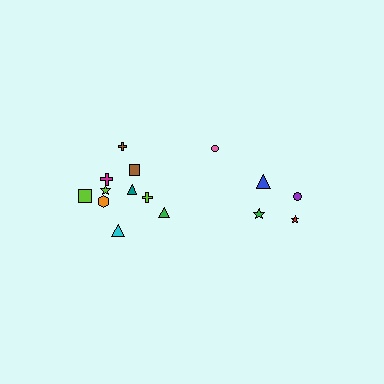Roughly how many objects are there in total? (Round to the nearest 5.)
Roughly 15 objects in total.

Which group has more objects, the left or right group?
The left group.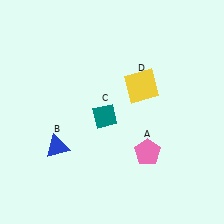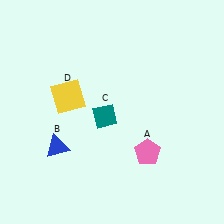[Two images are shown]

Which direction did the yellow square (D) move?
The yellow square (D) moved left.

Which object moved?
The yellow square (D) moved left.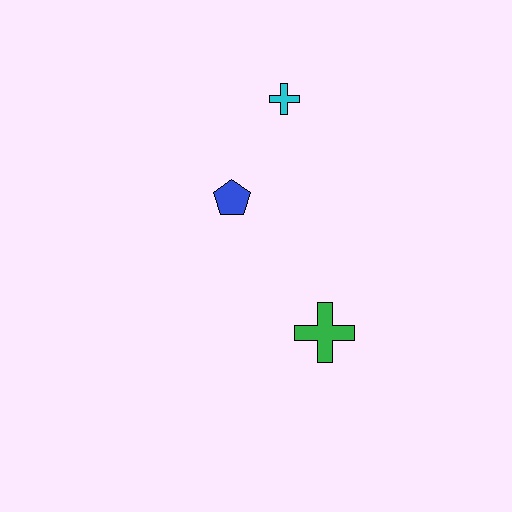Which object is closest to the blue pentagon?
The cyan cross is closest to the blue pentagon.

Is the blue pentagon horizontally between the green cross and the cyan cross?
No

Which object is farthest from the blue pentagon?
The green cross is farthest from the blue pentagon.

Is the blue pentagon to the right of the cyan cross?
No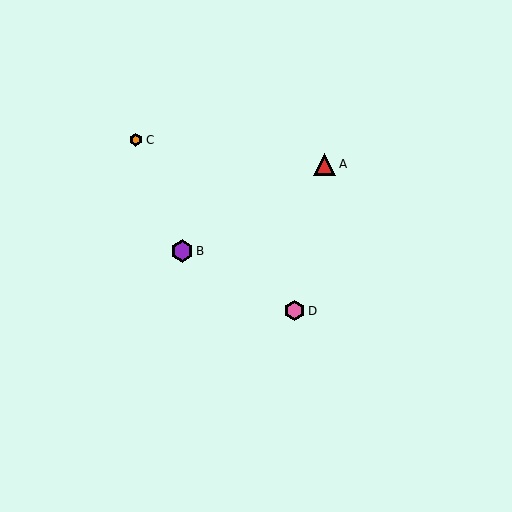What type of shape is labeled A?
Shape A is a red triangle.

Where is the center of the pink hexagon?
The center of the pink hexagon is at (295, 311).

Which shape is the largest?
The red triangle (labeled A) is the largest.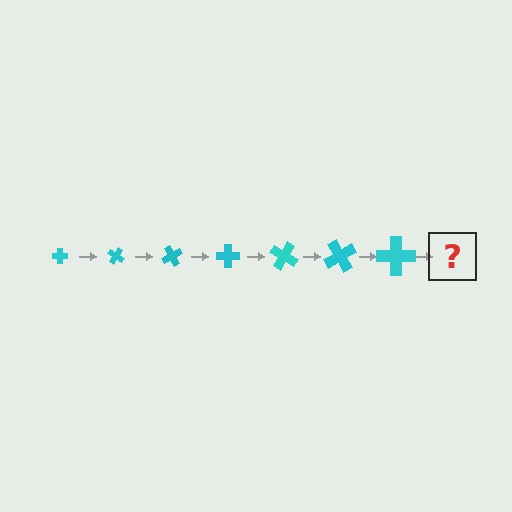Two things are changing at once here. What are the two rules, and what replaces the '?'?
The two rules are that the cross grows larger each step and it rotates 30 degrees each step. The '?' should be a cross, larger than the previous one and rotated 210 degrees from the start.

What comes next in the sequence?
The next element should be a cross, larger than the previous one and rotated 210 degrees from the start.